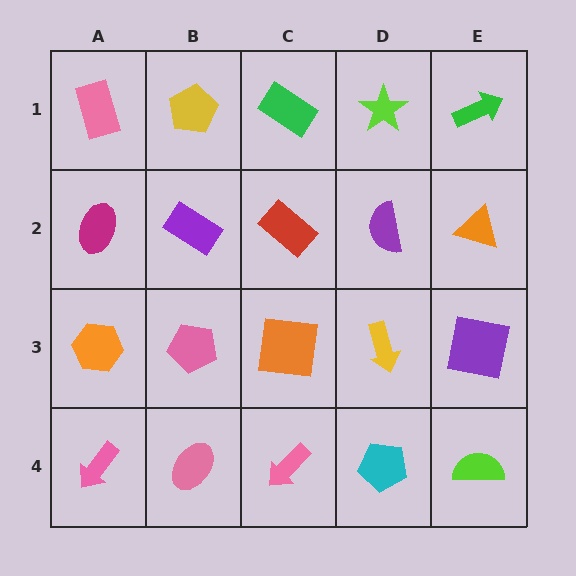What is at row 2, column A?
A magenta ellipse.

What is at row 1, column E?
A green arrow.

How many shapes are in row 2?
5 shapes.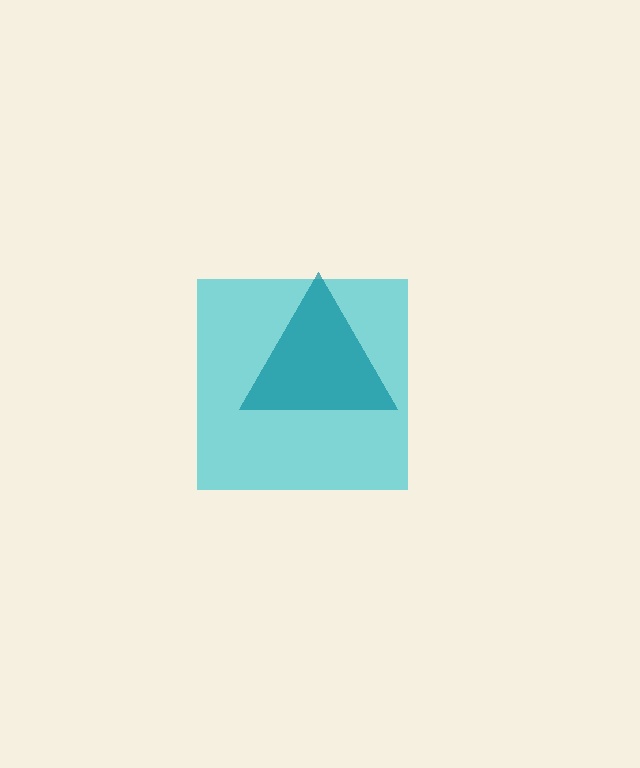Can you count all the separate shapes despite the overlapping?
Yes, there are 2 separate shapes.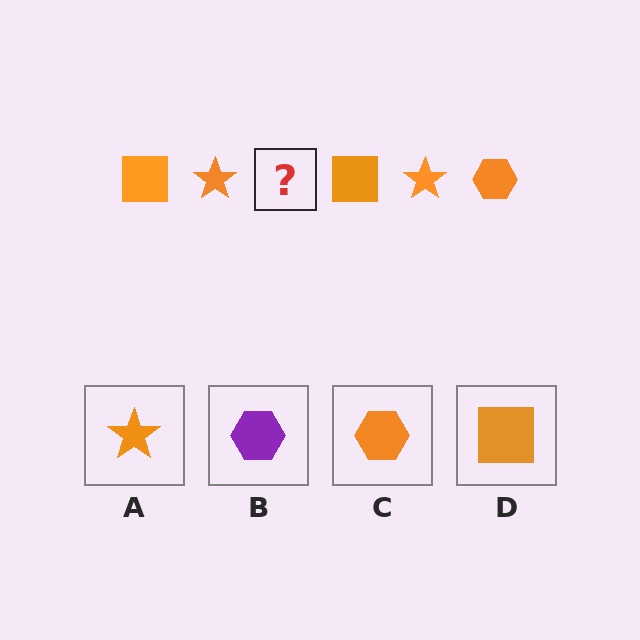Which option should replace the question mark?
Option C.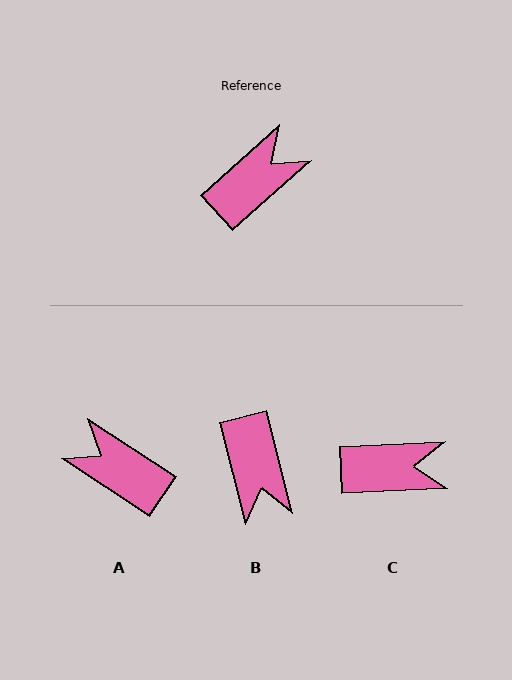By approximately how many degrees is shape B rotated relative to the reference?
Approximately 118 degrees clockwise.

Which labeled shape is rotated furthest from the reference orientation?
B, about 118 degrees away.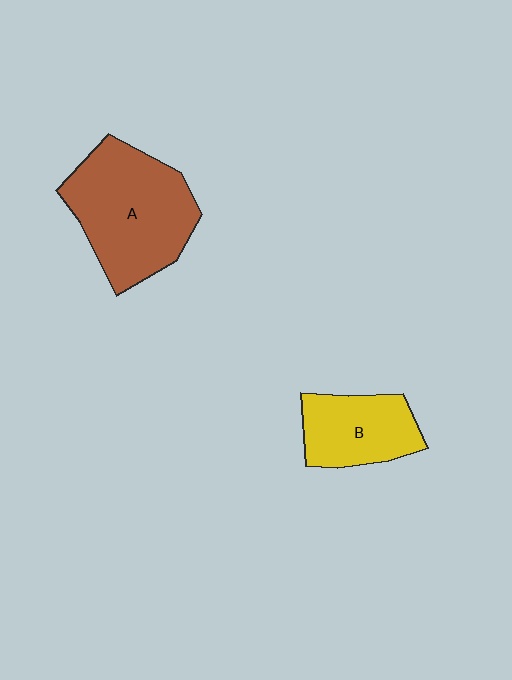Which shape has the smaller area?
Shape B (yellow).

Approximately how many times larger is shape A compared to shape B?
Approximately 1.7 times.